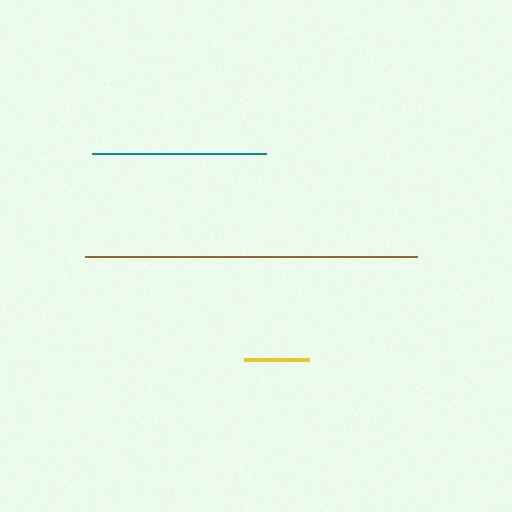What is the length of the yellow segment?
The yellow segment is approximately 65 pixels long.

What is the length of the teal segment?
The teal segment is approximately 174 pixels long.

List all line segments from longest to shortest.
From longest to shortest: brown, teal, yellow.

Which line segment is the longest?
The brown line is the longest at approximately 332 pixels.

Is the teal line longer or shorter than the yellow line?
The teal line is longer than the yellow line.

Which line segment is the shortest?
The yellow line is the shortest at approximately 65 pixels.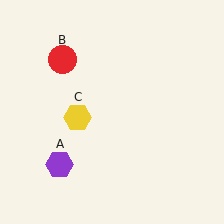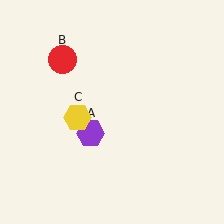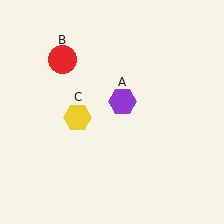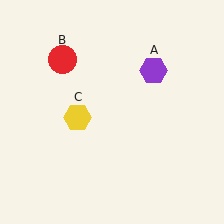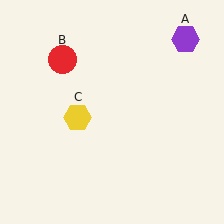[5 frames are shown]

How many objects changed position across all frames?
1 object changed position: purple hexagon (object A).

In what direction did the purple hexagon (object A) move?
The purple hexagon (object A) moved up and to the right.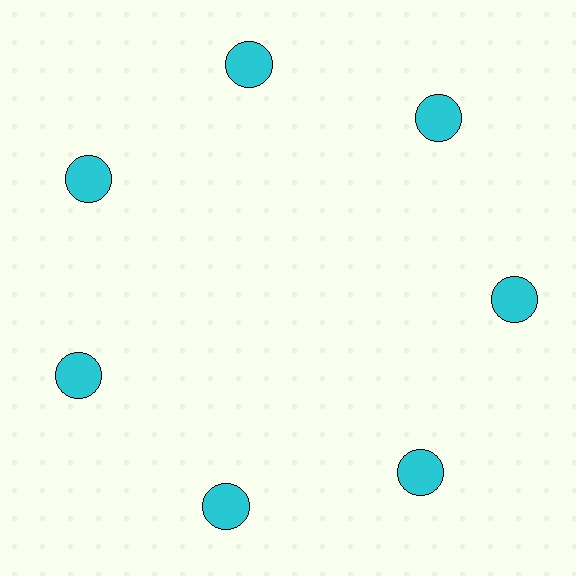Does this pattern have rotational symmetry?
Yes, this pattern has 7-fold rotational symmetry. It looks the same after rotating 51 degrees around the center.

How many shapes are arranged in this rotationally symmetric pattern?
There are 7 shapes, arranged in 7 groups of 1.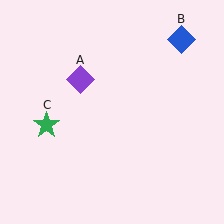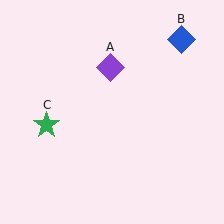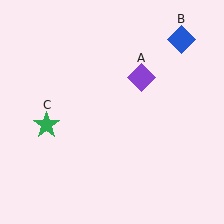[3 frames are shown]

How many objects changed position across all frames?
1 object changed position: purple diamond (object A).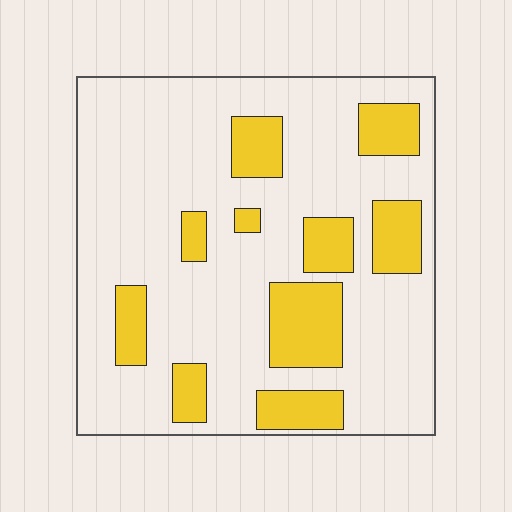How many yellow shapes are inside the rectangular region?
10.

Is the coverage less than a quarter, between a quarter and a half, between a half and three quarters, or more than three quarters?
Less than a quarter.